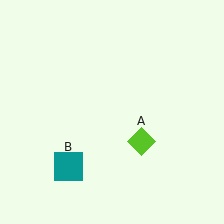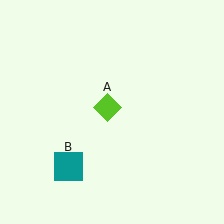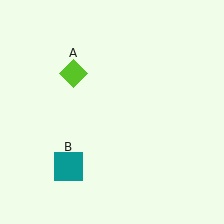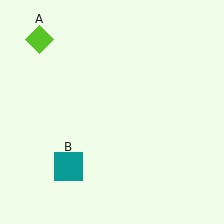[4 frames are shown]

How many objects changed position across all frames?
1 object changed position: lime diamond (object A).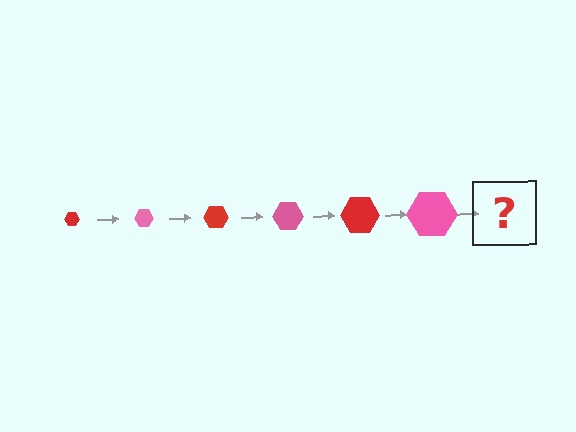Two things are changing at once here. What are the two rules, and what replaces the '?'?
The two rules are that the hexagon grows larger each step and the color cycles through red and pink. The '?' should be a red hexagon, larger than the previous one.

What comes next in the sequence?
The next element should be a red hexagon, larger than the previous one.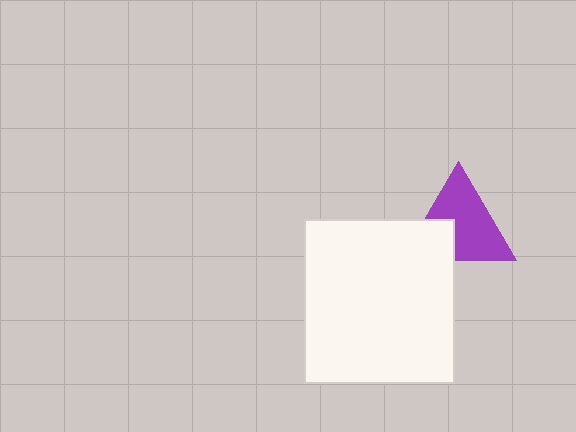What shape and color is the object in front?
The object in front is a white rectangle.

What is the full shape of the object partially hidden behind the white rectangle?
The partially hidden object is a purple triangle.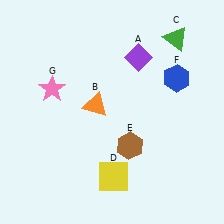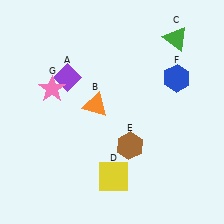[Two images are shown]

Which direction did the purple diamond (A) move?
The purple diamond (A) moved left.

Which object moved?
The purple diamond (A) moved left.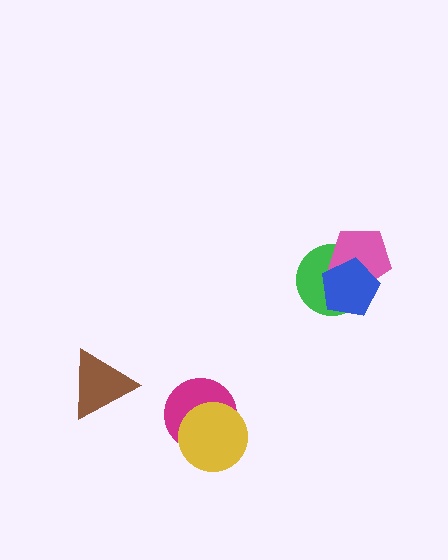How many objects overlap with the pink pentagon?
2 objects overlap with the pink pentagon.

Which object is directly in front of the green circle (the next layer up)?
The pink pentagon is directly in front of the green circle.